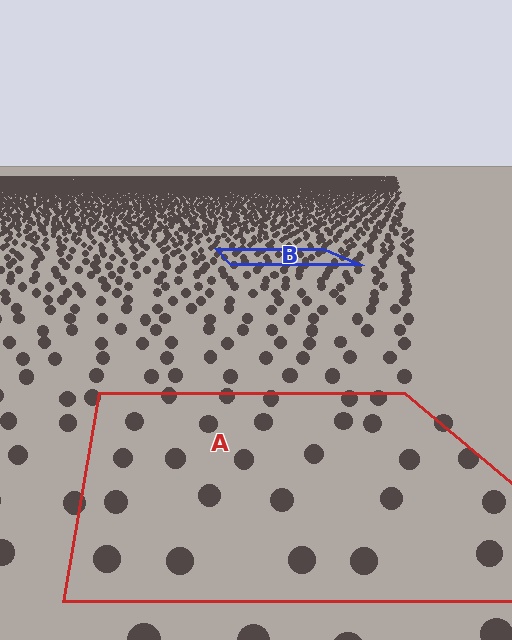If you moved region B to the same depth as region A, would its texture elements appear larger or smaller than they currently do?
They would appear larger. At a closer depth, the same texture elements are projected at a bigger on-screen size.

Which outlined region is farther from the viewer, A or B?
Region B is farther from the viewer — the texture elements inside it appear smaller and more densely packed.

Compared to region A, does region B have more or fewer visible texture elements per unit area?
Region B has more texture elements per unit area — they are packed more densely because it is farther away.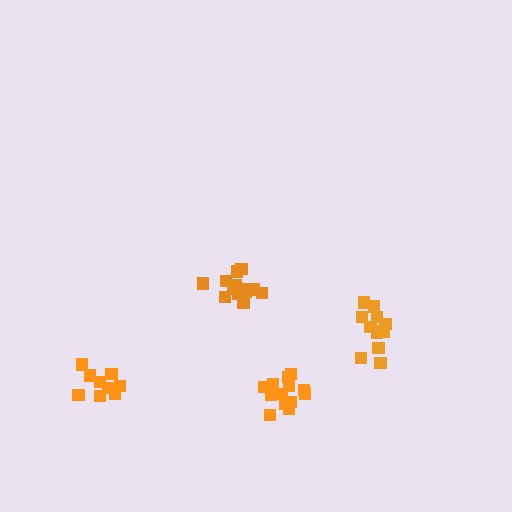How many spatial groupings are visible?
There are 4 spatial groupings.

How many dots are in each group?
Group 1: 11 dots, Group 2: 14 dots, Group 3: 9 dots, Group 4: 14 dots (48 total).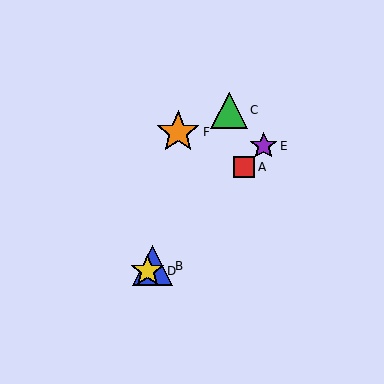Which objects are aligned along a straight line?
Objects A, B, D, E are aligned along a straight line.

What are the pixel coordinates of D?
Object D is at (148, 271).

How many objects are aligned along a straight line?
4 objects (A, B, D, E) are aligned along a straight line.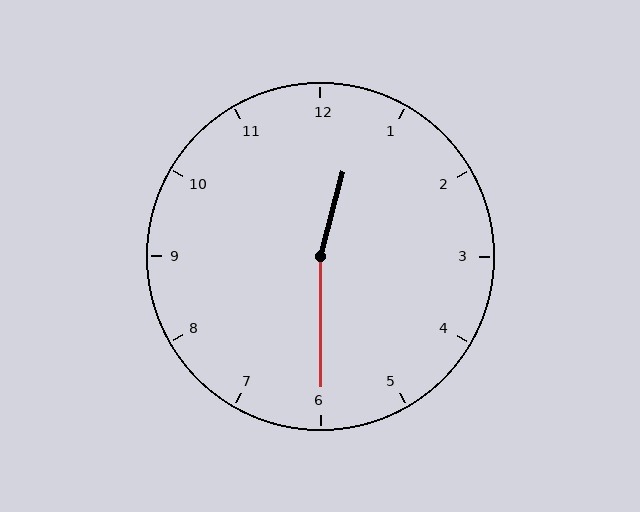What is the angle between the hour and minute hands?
Approximately 165 degrees.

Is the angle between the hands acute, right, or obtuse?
It is obtuse.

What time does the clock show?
12:30.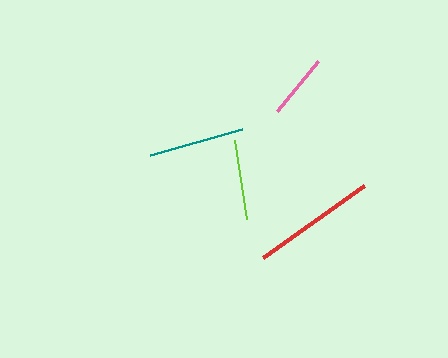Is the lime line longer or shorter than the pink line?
The lime line is longer than the pink line.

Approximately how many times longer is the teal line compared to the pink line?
The teal line is approximately 1.5 times the length of the pink line.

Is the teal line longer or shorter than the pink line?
The teal line is longer than the pink line.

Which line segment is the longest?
The red line is the longest at approximately 125 pixels.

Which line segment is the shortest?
The pink line is the shortest at approximately 65 pixels.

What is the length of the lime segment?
The lime segment is approximately 80 pixels long.